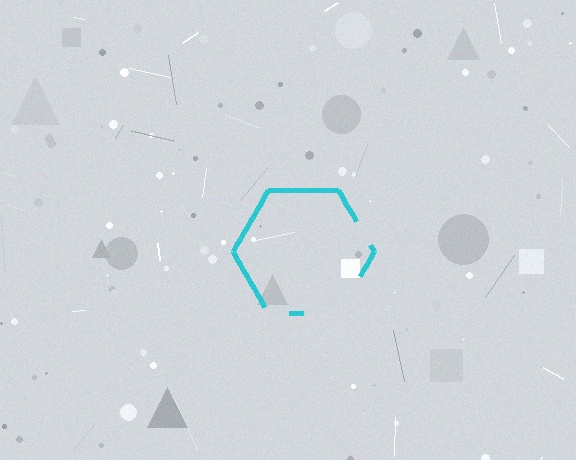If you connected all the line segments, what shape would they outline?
They would outline a hexagon.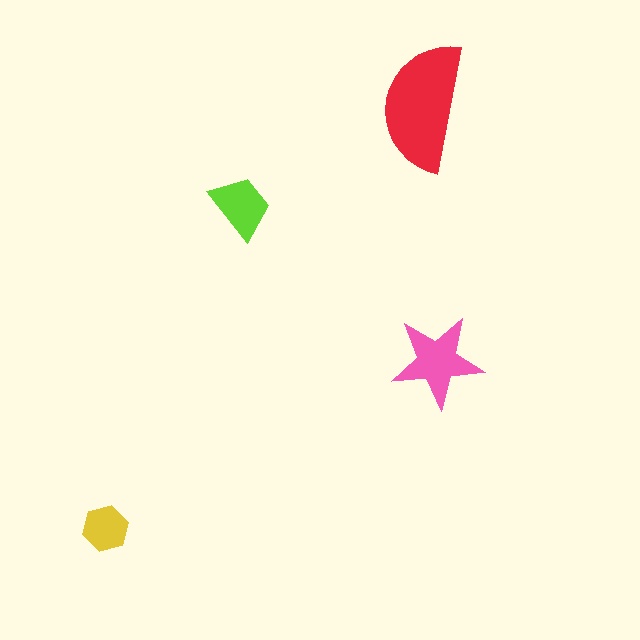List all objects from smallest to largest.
The yellow hexagon, the lime trapezoid, the pink star, the red semicircle.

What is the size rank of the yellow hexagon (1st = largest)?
4th.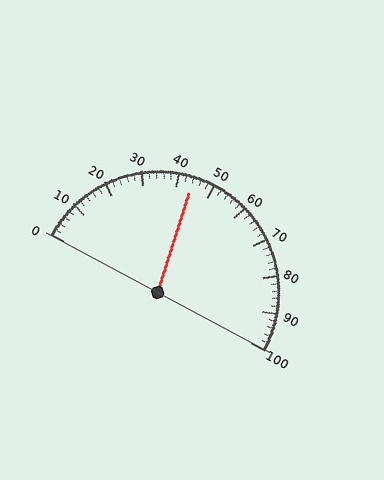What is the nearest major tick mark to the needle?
The nearest major tick mark is 40.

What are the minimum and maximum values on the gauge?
The gauge ranges from 0 to 100.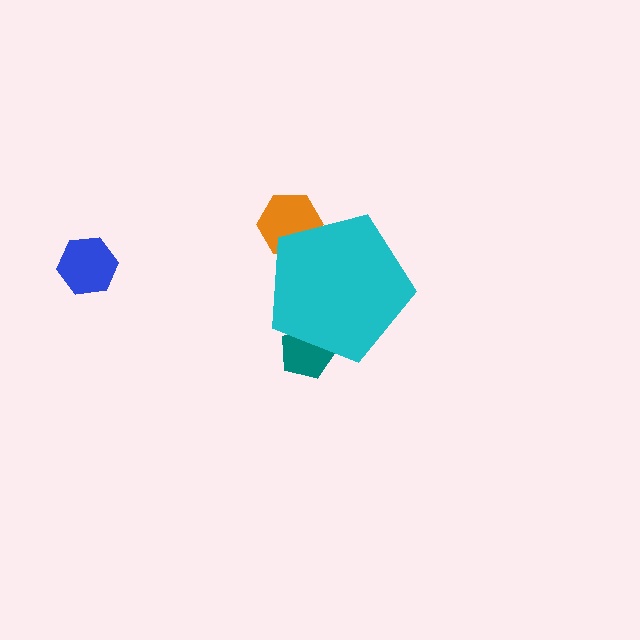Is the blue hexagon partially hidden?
No, the blue hexagon is fully visible.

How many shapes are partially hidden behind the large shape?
2 shapes are partially hidden.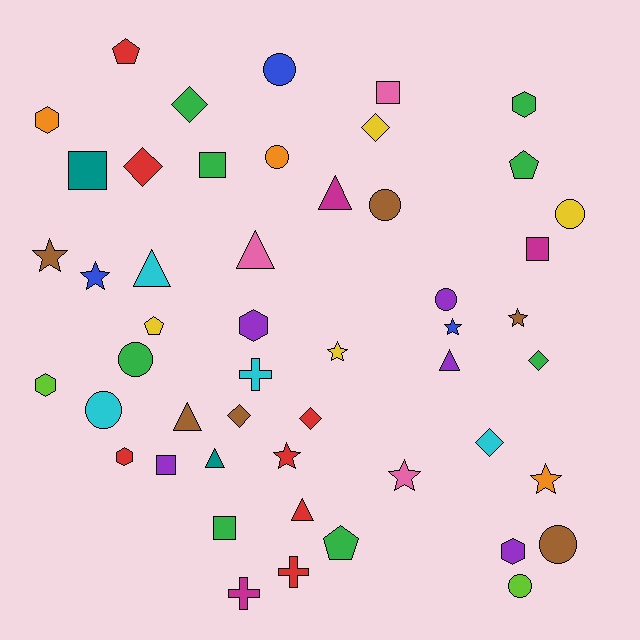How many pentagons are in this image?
There are 4 pentagons.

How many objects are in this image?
There are 50 objects.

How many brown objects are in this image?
There are 6 brown objects.